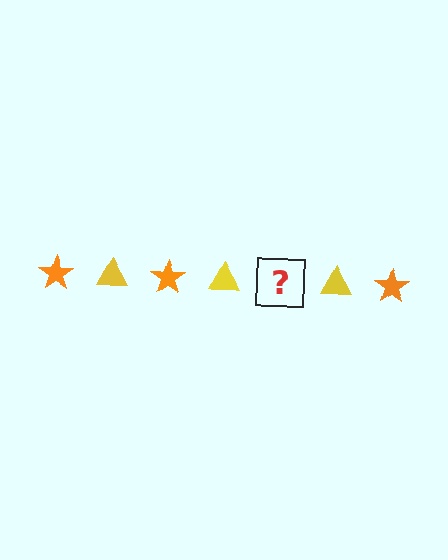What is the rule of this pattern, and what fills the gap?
The rule is that the pattern alternates between orange star and yellow triangle. The gap should be filled with an orange star.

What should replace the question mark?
The question mark should be replaced with an orange star.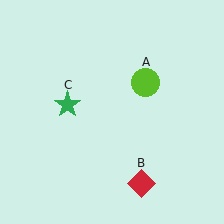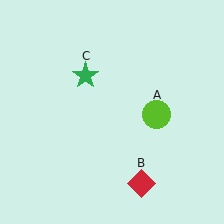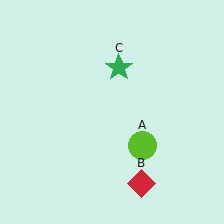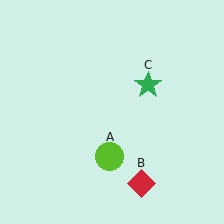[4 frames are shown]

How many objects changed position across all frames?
2 objects changed position: lime circle (object A), green star (object C).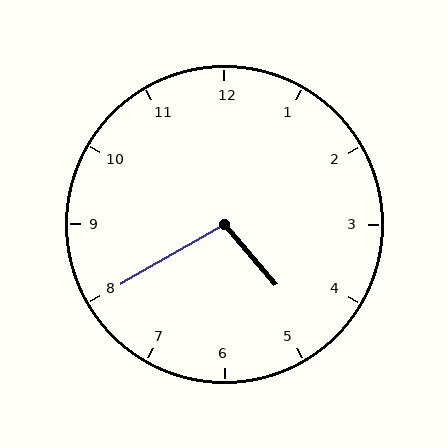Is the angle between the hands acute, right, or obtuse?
It is obtuse.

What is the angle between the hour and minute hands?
Approximately 100 degrees.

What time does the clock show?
4:40.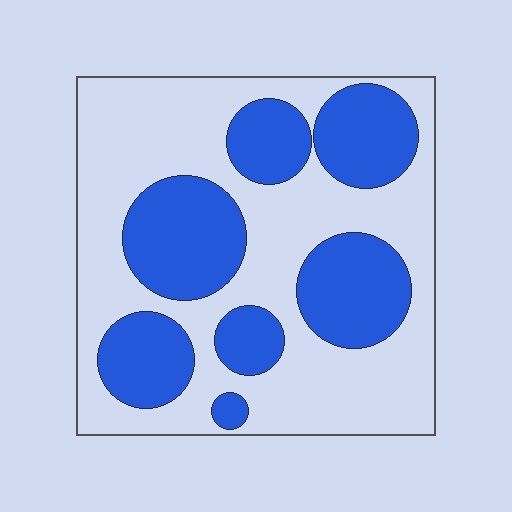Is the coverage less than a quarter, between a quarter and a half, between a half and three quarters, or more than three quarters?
Between a quarter and a half.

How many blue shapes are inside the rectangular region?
7.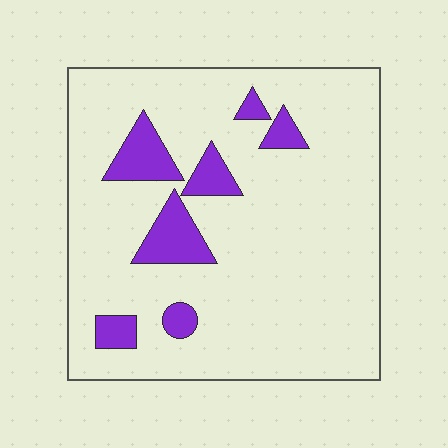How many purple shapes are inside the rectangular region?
7.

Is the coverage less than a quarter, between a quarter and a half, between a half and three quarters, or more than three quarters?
Less than a quarter.